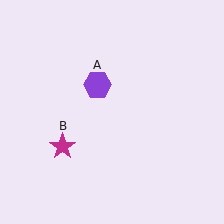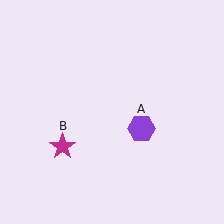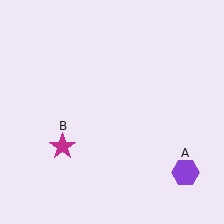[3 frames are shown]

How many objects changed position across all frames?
1 object changed position: purple hexagon (object A).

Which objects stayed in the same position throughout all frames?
Magenta star (object B) remained stationary.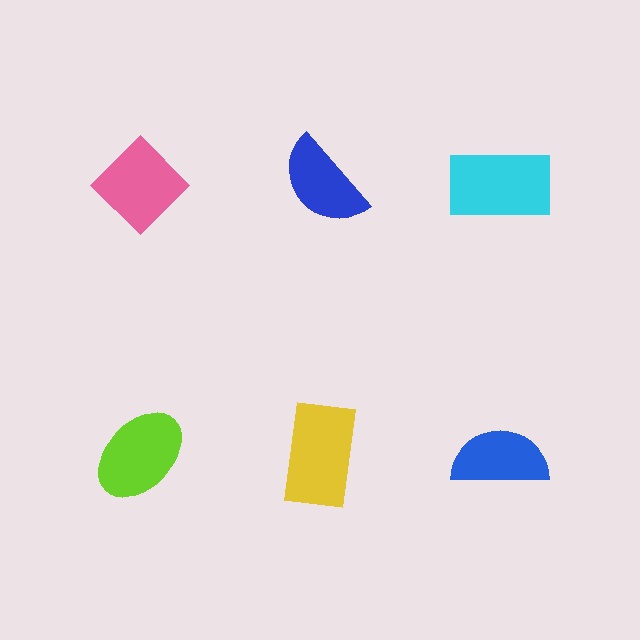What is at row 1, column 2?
A blue semicircle.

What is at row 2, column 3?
A blue semicircle.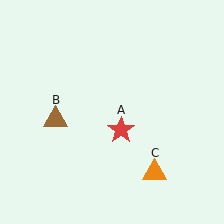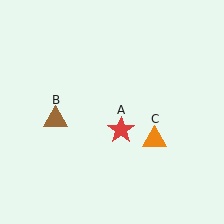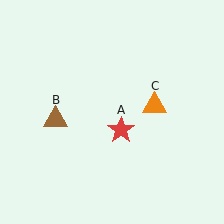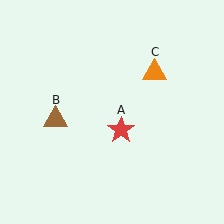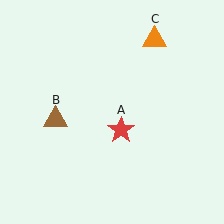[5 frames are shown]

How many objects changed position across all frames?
1 object changed position: orange triangle (object C).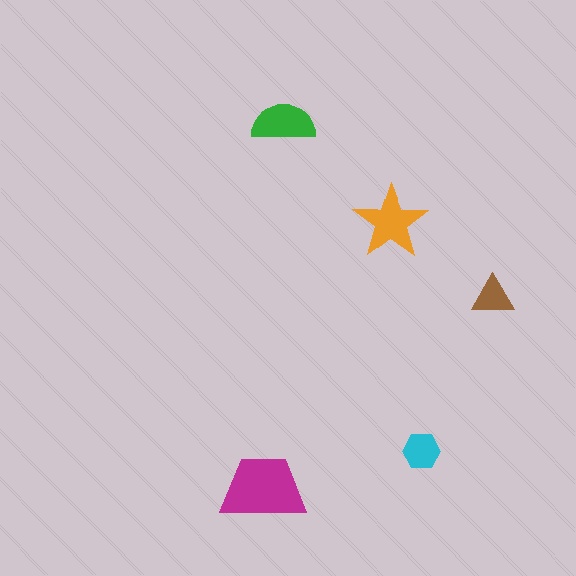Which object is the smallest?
The brown triangle.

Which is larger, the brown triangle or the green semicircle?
The green semicircle.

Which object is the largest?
The magenta trapezoid.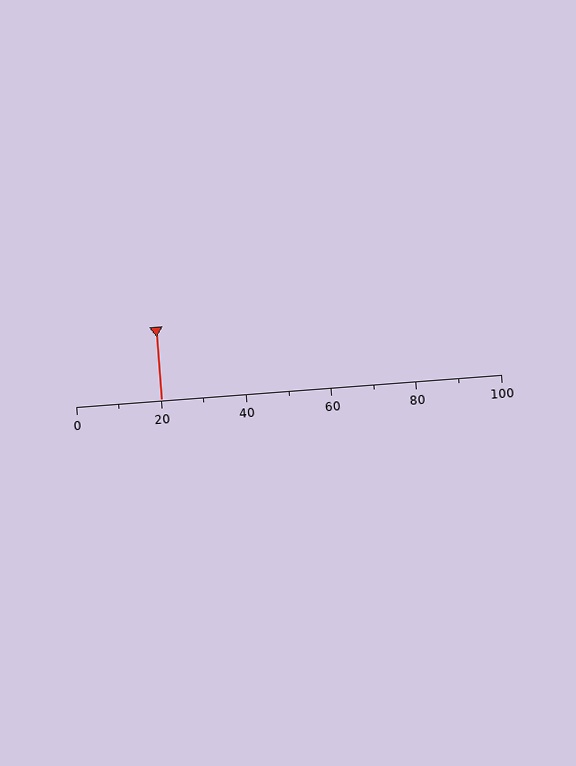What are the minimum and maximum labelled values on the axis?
The axis runs from 0 to 100.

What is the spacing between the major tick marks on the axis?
The major ticks are spaced 20 apart.